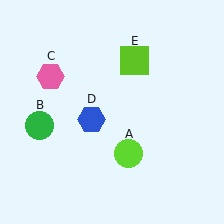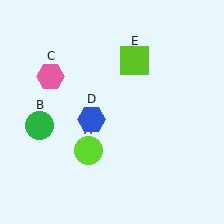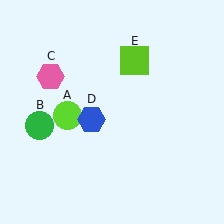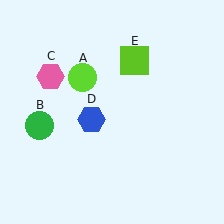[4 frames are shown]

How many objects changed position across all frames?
1 object changed position: lime circle (object A).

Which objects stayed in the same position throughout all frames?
Green circle (object B) and pink hexagon (object C) and blue hexagon (object D) and lime square (object E) remained stationary.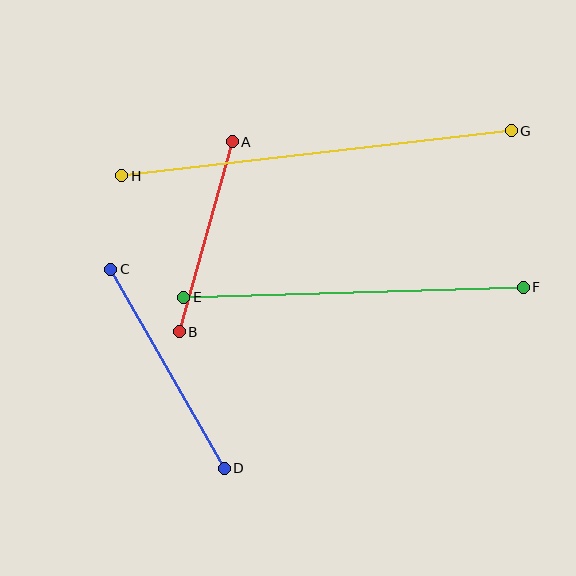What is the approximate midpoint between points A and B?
The midpoint is at approximately (206, 237) pixels.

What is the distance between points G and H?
The distance is approximately 392 pixels.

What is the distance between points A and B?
The distance is approximately 197 pixels.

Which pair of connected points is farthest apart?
Points G and H are farthest apart.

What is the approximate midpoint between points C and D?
The midpoint is at approximately (167, 369) pixels.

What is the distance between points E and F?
The distance is approximately 340 pixels.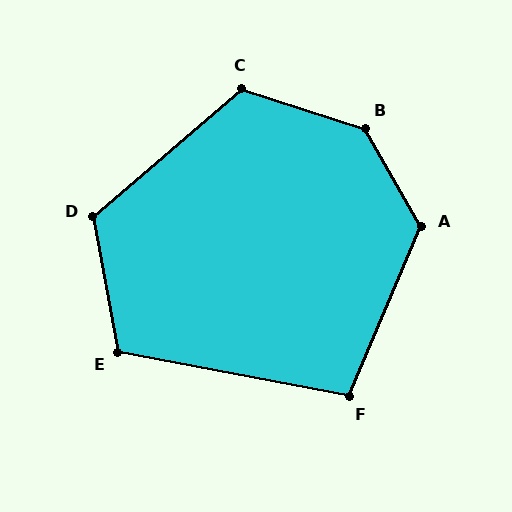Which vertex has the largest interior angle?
B, at approximately 138 degrees.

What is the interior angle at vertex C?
Approximately 121 degrees (obtuse).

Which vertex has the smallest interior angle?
F, at approximately 102 degrees.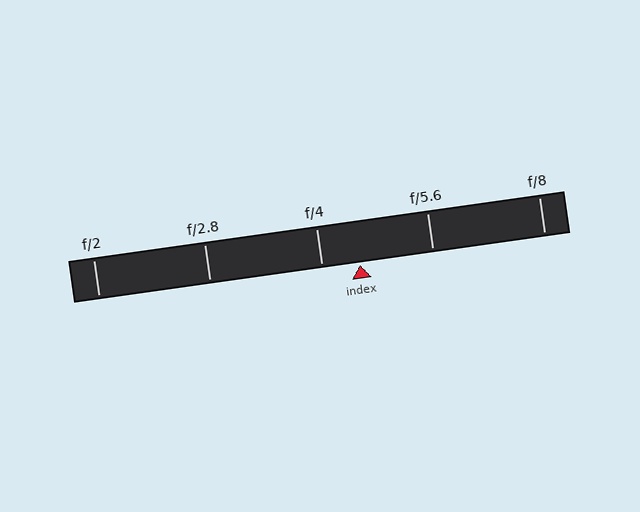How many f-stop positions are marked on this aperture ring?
There are 5 f-stop positions marked.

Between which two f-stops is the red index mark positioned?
The index mark is between f/4 and f/5.6.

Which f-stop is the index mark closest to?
The index mark is closest to f/4.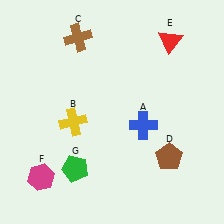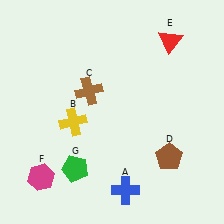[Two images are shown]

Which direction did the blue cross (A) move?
The blue cross (A) moved down.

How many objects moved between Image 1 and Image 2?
2 objects moved between the two images.